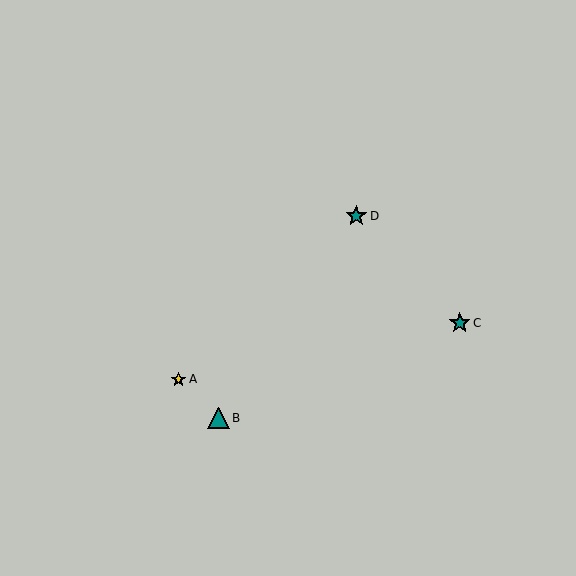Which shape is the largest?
The teal triangle (labeled B) is the largest.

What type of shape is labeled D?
Shape D is a teal star.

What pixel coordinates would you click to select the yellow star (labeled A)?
Click at (178, 379) to select the yellow star A.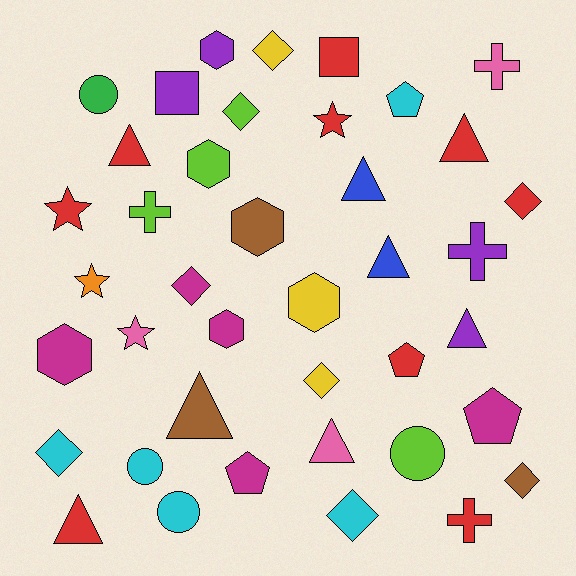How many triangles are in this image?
There are 8 triangles.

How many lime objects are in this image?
There are 4 lime objects.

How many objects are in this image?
There are 40 objects.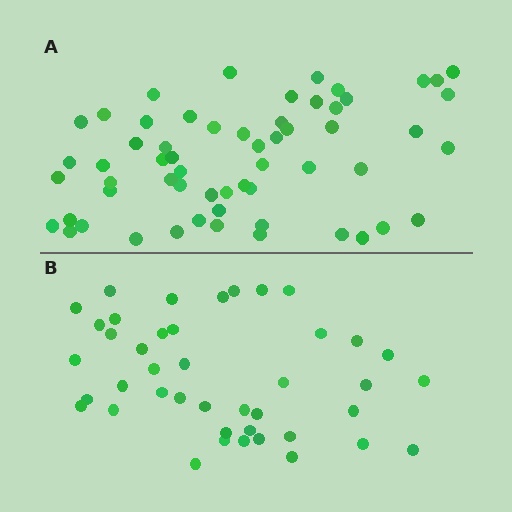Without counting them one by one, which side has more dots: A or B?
Region A (the top region) has more dots.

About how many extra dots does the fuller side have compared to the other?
Region A has approximately 15 more dots than region B.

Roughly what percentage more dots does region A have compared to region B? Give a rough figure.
About 40% more.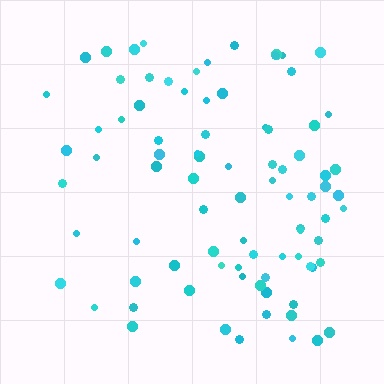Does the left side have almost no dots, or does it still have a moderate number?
Still a moderate number, just noticeably fewer than the right.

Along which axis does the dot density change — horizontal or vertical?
Horizontal.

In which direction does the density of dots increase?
From left to right, with the right side densest.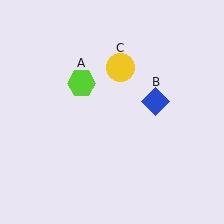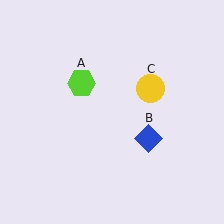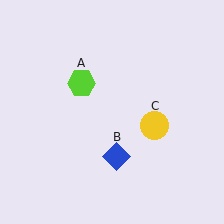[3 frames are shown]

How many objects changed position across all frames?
2 objects changed position: blue diamond (object B), yellow circle (object C).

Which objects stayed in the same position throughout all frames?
Lime hexagon (object A) remained stationary.